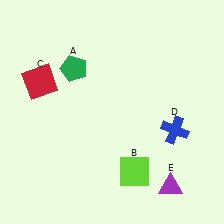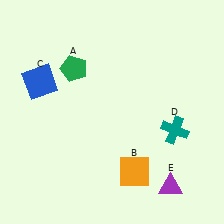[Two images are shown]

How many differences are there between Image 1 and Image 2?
There are 3 differences between the two images.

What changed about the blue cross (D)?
In Image 1, D is blue. In Image 2, it changed to teal.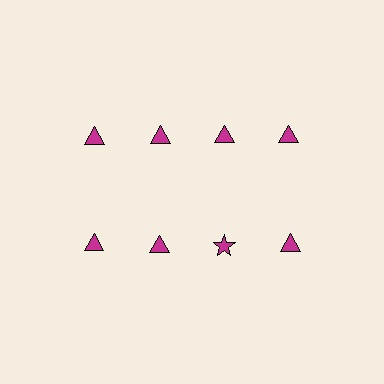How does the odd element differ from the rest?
It has a different shape: star instead of triangle.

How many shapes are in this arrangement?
There are 8 shapes arranged in a grid pattern.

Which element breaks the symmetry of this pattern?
The magenta star in the second row, center column breaks the symmetry. All other shapes are magenta triangles.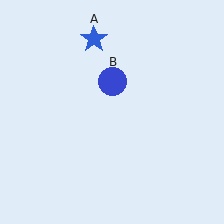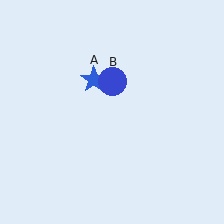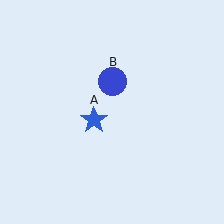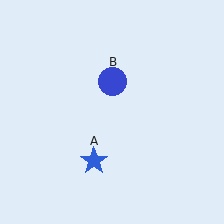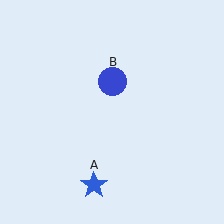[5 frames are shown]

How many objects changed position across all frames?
1 object changed position: blue star (object A).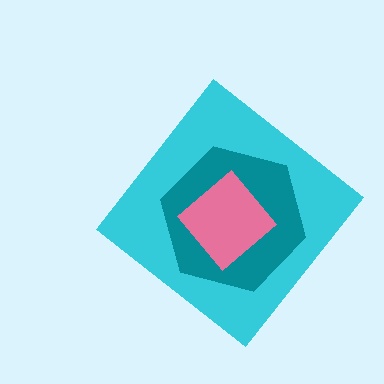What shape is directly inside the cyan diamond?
The teal hexagon.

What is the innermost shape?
The pink diamond.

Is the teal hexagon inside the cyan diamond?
Yes.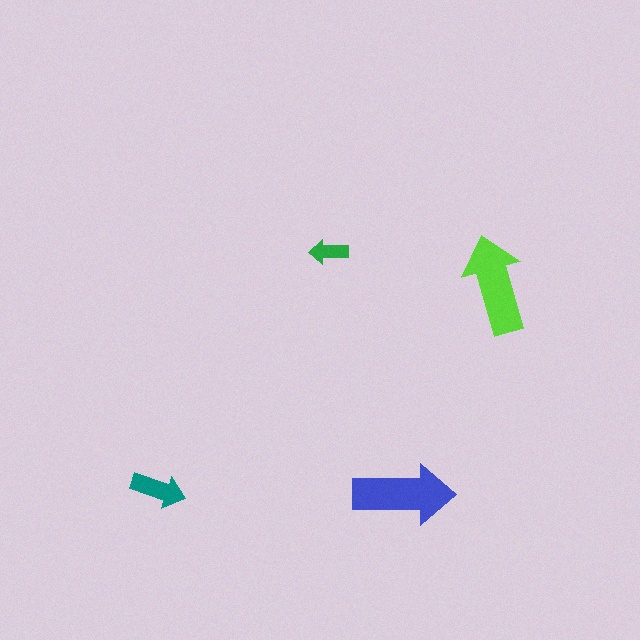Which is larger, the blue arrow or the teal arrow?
The blue one.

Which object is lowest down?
The blue arrow is bottommost.